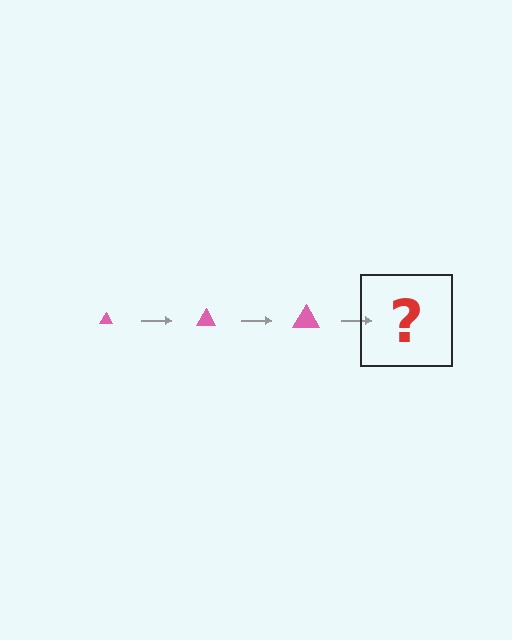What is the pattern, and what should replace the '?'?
The pattern is that the triangle gets progressively larger each step. The '?' should be a pink triangle, larger than the previous one.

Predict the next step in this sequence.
The next step is a pink triangle, larger than the previous one.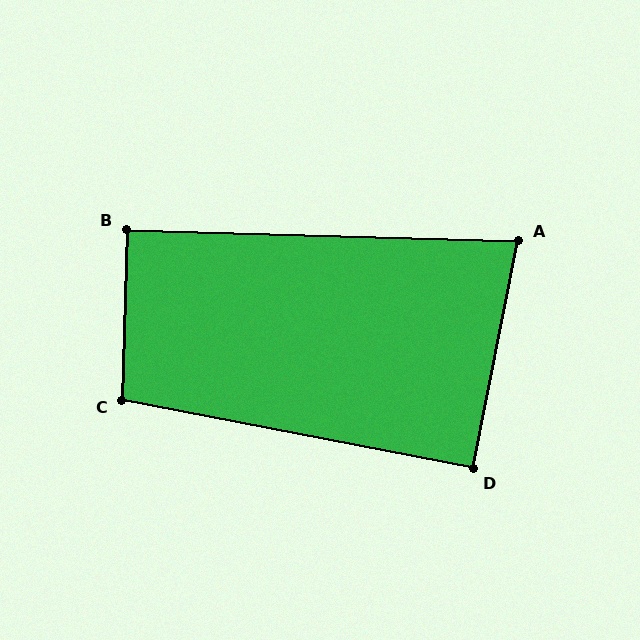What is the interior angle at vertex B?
Approximately 90 degrees (approximately right).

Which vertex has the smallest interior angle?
A, at approximately 80 degrees.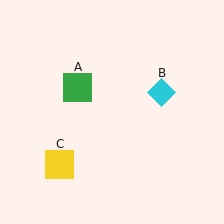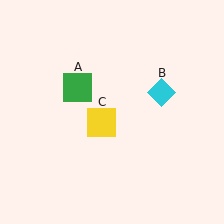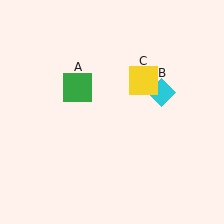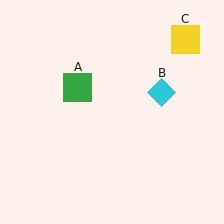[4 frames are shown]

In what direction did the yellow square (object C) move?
The yellow square (object C) moved up and to the right.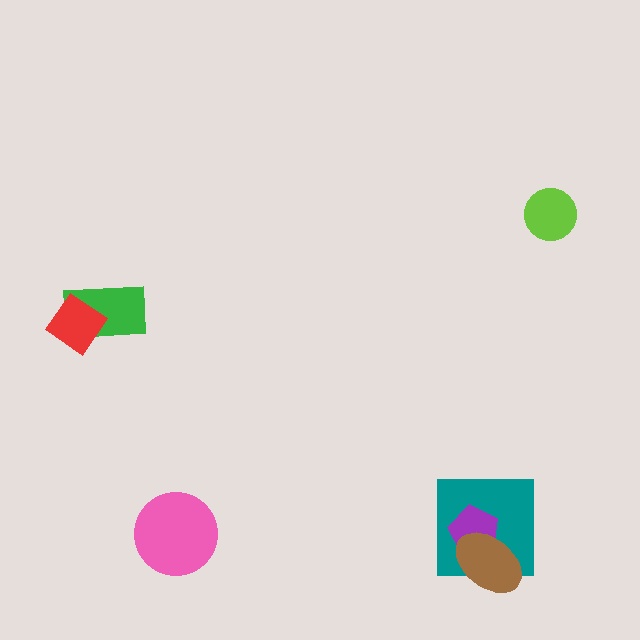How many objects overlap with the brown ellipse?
2 objects overlap with the brown ellipse.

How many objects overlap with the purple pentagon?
2 objects overlap with the purple pentagon.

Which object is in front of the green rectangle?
The red diamond is in front of the green rectangle.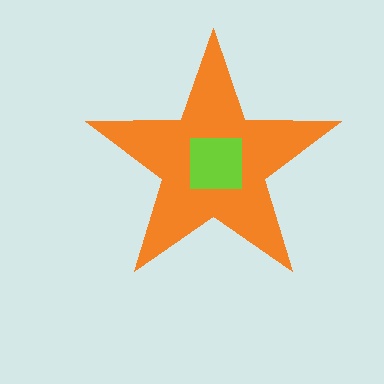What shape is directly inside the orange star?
The lime square.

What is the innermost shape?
The lime square.